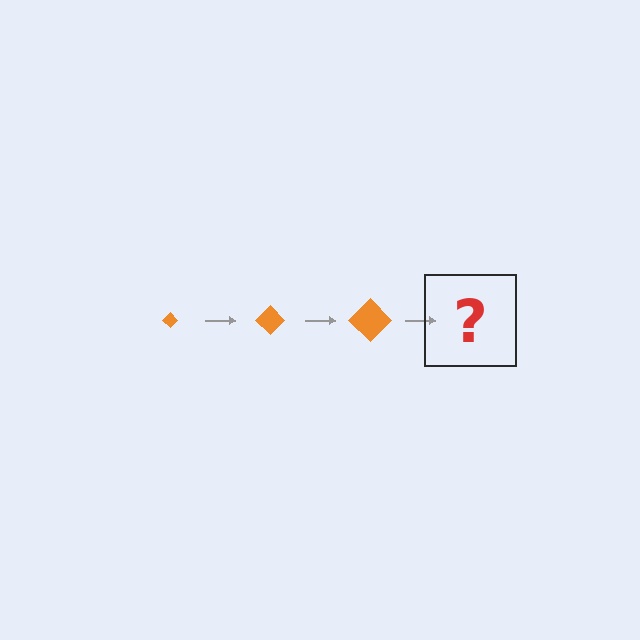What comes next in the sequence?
The next element should be an orange diamond, larger than the previous one.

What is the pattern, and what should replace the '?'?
The pattern is that the diamond gets progressively larger each step. The '?' should be an orange diamond, larger than the previous one.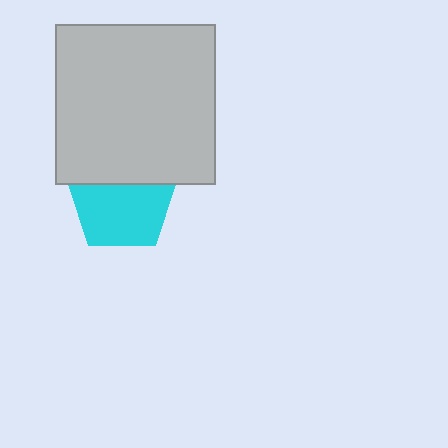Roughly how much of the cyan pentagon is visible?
Most of it is visible (roughly 67%).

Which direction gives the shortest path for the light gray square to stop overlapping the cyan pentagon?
Moving up gives the shortest separation.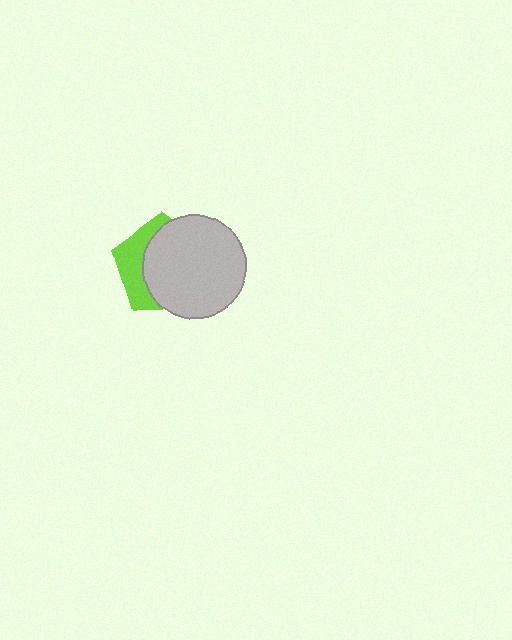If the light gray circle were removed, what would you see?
You would see the complete lime pentagon.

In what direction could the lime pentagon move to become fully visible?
The lime pentagon could move left. That would shift it out from behind the light gray circle entirely.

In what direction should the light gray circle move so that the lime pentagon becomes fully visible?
The light gray circle should move right. That is the shortest direction to clear the overlap and leave the lime pentagon fully visible.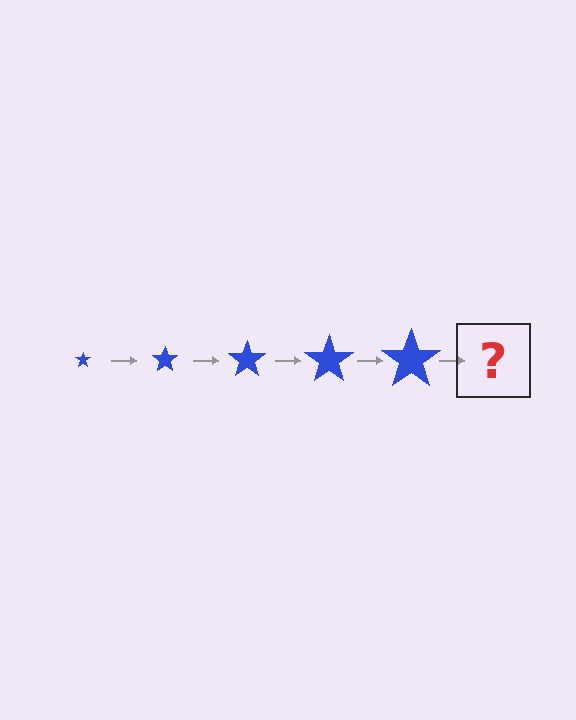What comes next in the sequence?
The next element should be a blue star, larger than the previous one.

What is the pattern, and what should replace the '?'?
The pattern is that the star gets progressively larger each step. The '?' should be a blue star, larger than the previous one.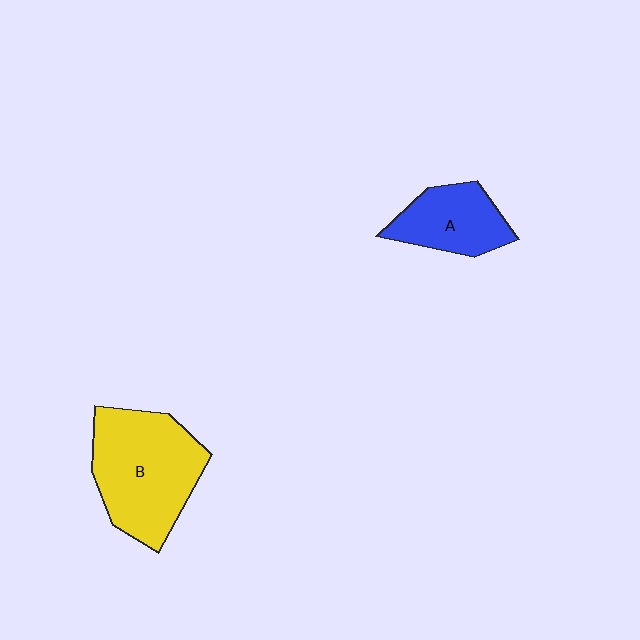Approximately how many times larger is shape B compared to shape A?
Approximately 1.8 times.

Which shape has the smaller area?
Shape A (blue).